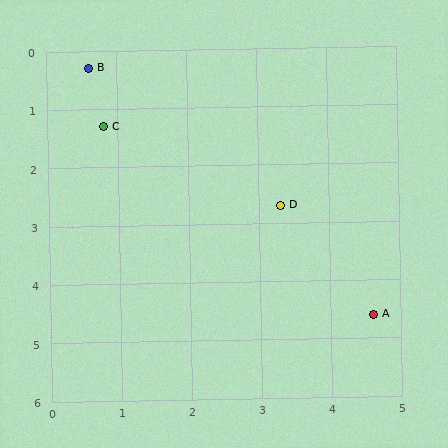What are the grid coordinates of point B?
Point B is at approximately (0.6, 0.3).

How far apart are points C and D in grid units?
Points C and D are about 2.9 grid units apart.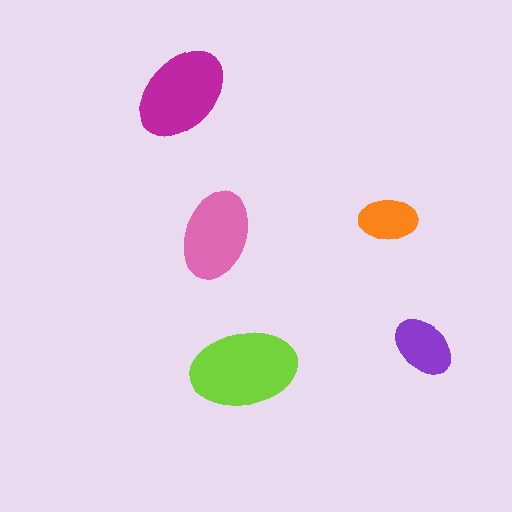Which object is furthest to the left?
The magenta ellipse is leftmost.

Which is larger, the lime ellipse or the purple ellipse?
The lime one.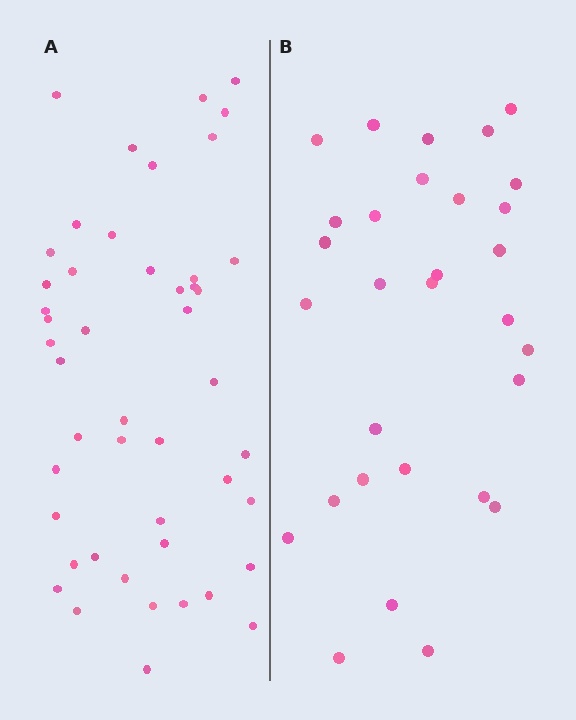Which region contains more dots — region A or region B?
Region A (the left region) has more dots.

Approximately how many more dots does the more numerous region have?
Region A has approximately 15 more dots than region B.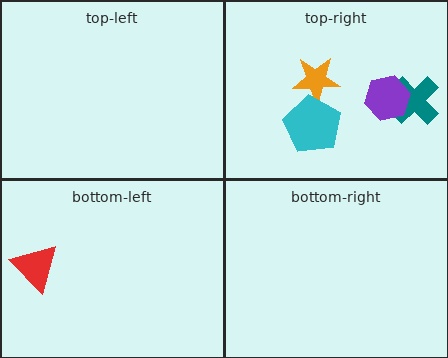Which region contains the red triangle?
The bottom-left region.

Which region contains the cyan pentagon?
The top-right region.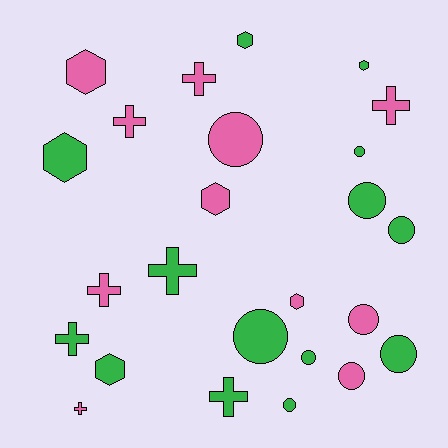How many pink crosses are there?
There are 5 pink crosses.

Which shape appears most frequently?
Circle, with 10 objects.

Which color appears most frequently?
Green, with 14 objects.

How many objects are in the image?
There are 25 objects.